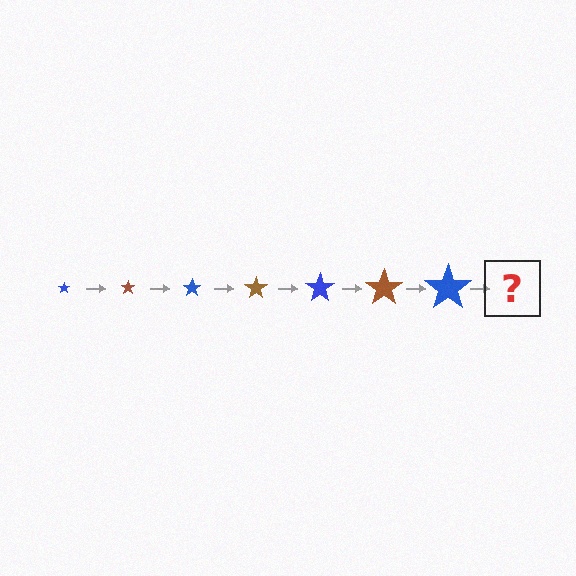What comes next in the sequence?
The next element should be a brown star, larger than the previous one.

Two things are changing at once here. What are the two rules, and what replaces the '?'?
The two rules are that the star grows larger each step and the color cycles through blue and brown. The '?' should be a brown star, larger than the previous one.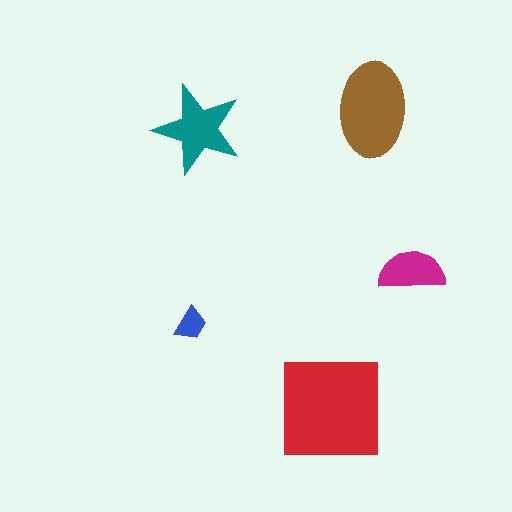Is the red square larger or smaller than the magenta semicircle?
Larger.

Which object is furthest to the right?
The magenta semicircle is rightmost.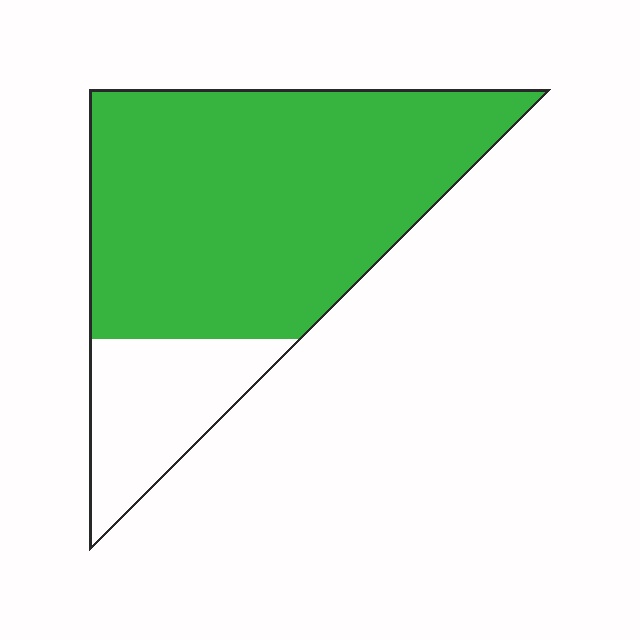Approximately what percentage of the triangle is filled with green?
Approximately 80%.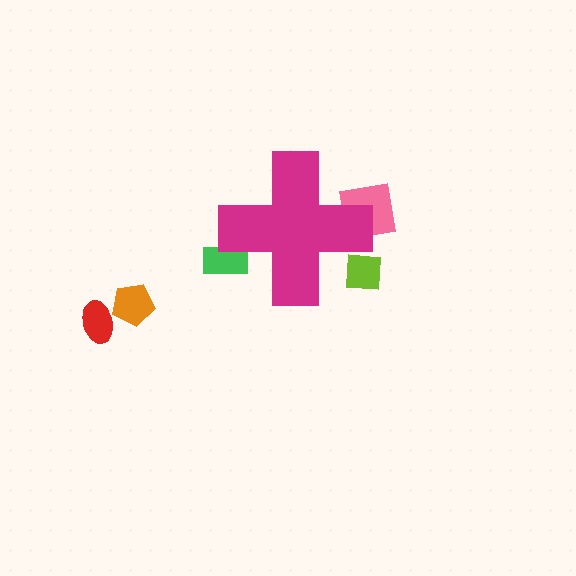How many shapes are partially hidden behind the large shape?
3 shapes are partially hidden.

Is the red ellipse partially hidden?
No, the red ellipse is fully visible.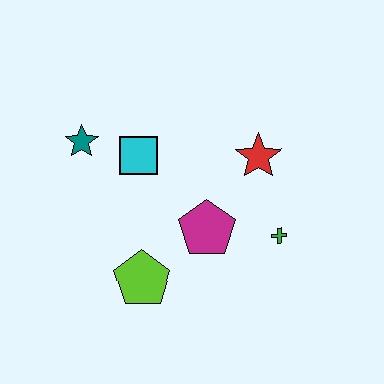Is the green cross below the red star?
Yes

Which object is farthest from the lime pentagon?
The red star is farthest from the lime pentagon.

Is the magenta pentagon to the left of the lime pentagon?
No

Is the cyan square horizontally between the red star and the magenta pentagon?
No